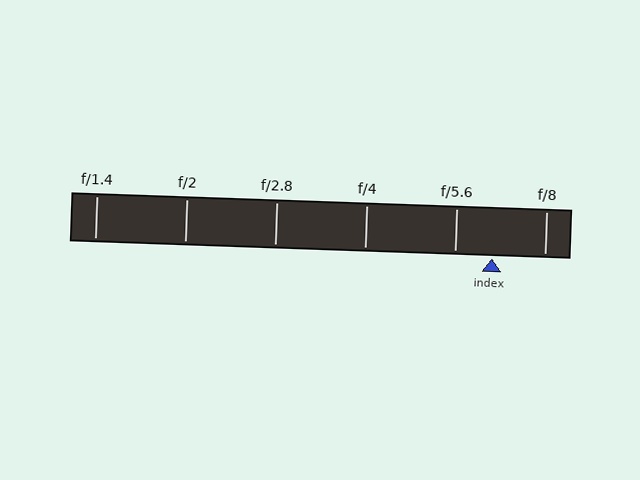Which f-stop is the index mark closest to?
The index mark is closest to f/5.6.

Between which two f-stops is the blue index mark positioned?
The index mark is between f/5.6 and f/8.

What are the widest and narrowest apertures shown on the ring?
The widest aperture shown is f/1.4 and the narrowest is f/8.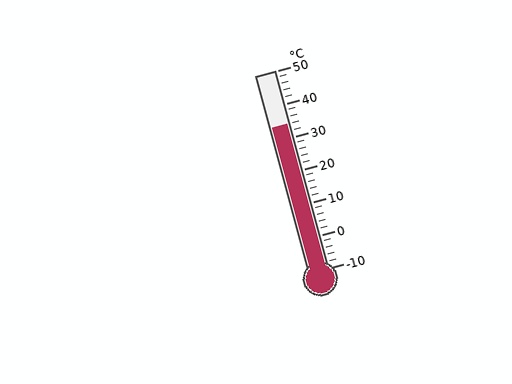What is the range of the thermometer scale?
The thermometer scale ranges from -10°C to 50°C.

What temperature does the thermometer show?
The thermometer shows approximately 34°C.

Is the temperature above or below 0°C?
The temperature is above 0°C.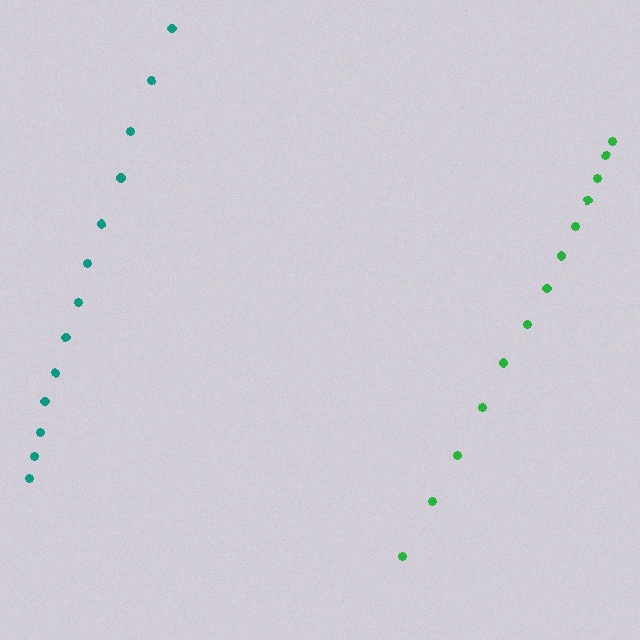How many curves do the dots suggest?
There are 2 distinct paths.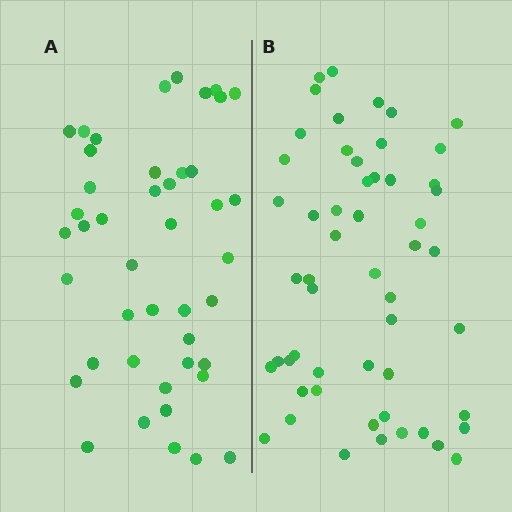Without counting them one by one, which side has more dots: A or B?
Region B (the right region) has more dots.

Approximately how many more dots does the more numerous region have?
Region B has roughly 10 or so more dots than region A.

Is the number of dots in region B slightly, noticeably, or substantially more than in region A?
Region B has only slightly more — the two regions are fairly close. The ratio is roughly 1.2 to 1.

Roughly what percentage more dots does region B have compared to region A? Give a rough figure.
About 25% more.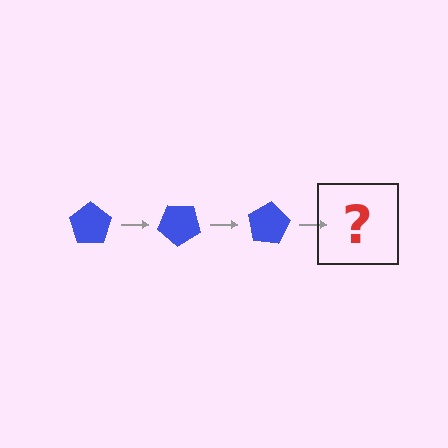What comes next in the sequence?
The next element should be a blue pentagon rotated 120 degrees.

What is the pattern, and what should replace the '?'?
The pattern is that the pentagon rotates 40 degrees each step. The '?' should be a blue pentagon rotated 120 degrees.